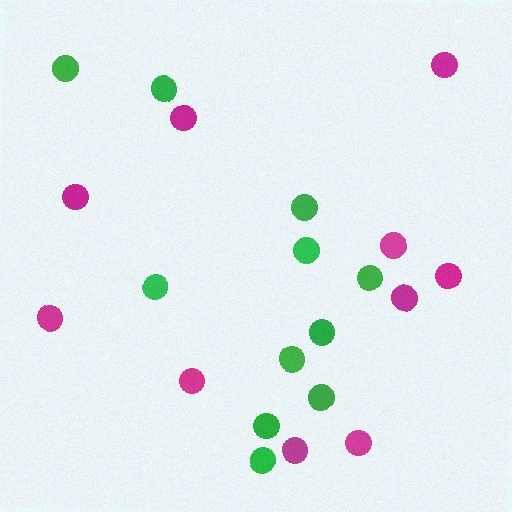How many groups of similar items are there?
There are 2 groups: one group of magenta circles (10) and one group of green circles (11).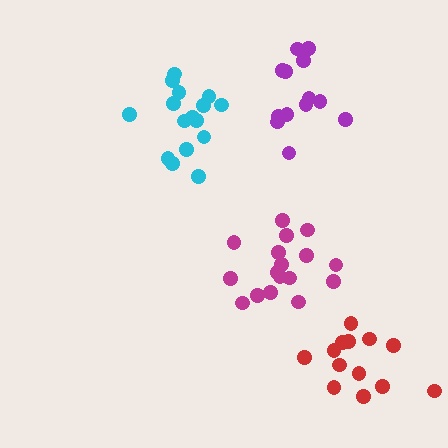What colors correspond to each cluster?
The clusters are colored: purple, cyan, red, magenta.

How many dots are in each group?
Group 1: 13 dots, Group 2: 16 dots, Group 3: 13 dots, Group 4: 17 dots (59 total).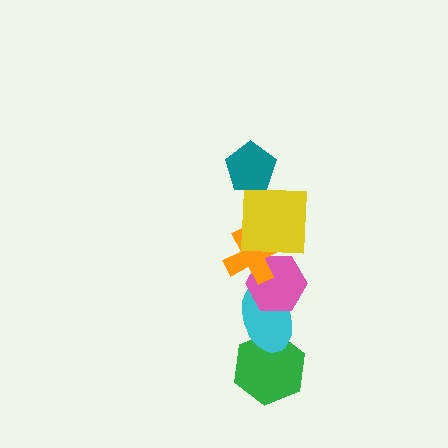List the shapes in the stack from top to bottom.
From top to bottom: the teal pentagon, the yellow square, the orange cross, the pink hexagon, the cyan ellipse, the green hexagon.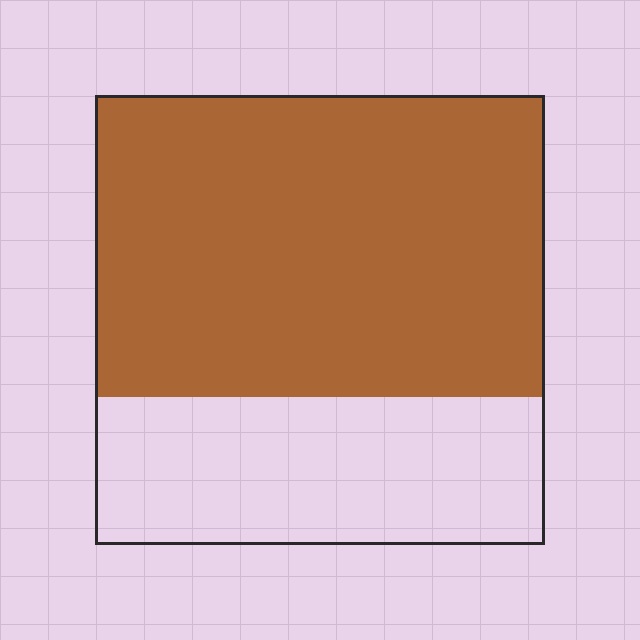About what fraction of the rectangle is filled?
About two thirds (2/3).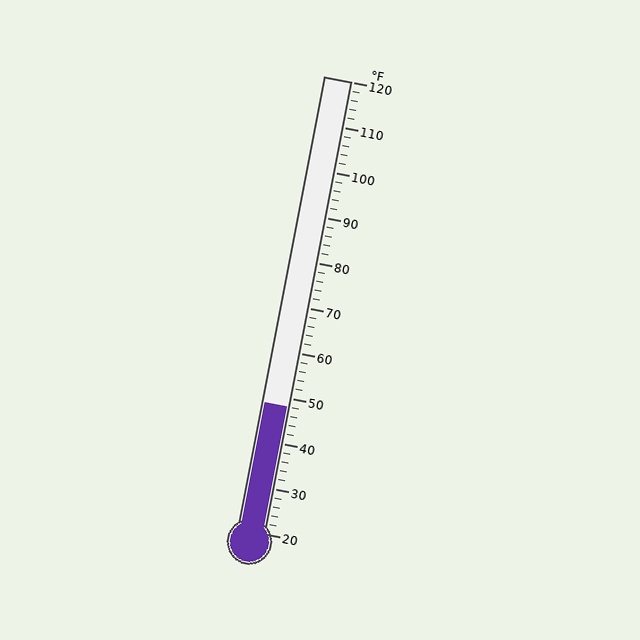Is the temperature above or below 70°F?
The temperature is below 70°F.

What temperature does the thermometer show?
The thermometer shows approximately 48°F.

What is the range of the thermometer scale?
The thermometer scale ranges from 20°F to 120°F.